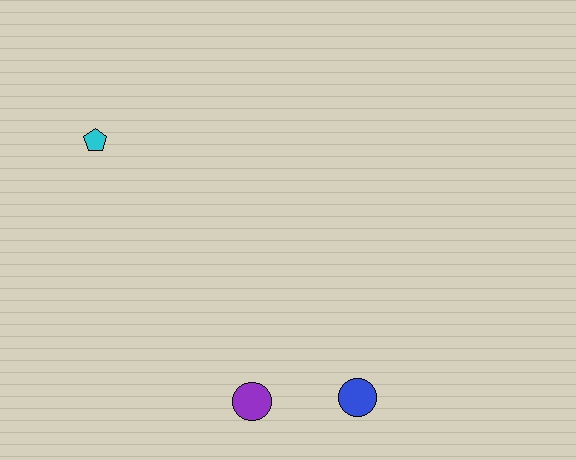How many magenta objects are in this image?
There are no magenta objects.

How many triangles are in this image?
There are no triangles.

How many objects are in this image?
There are 3 objects.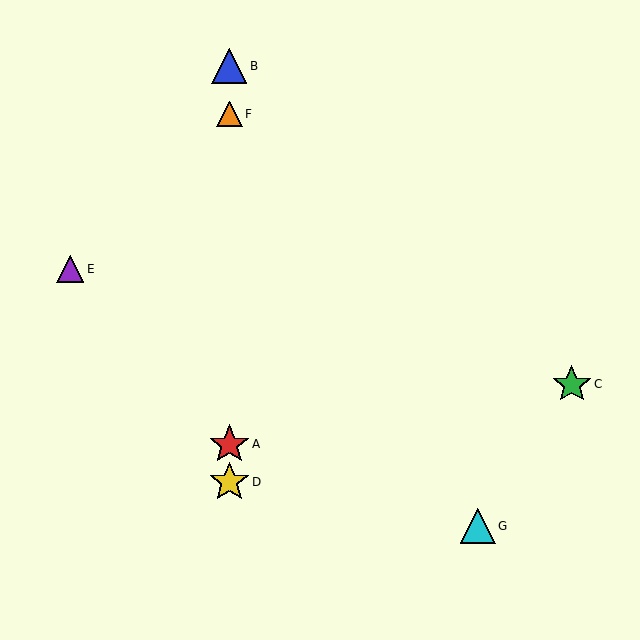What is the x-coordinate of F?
Object F is at x≈229.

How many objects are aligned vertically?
4 objects (A, B, D, F) are aligned vertically.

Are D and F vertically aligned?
Yes, both are at x≈229.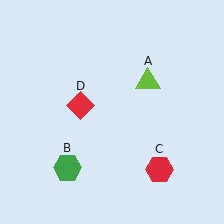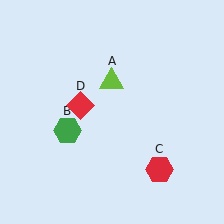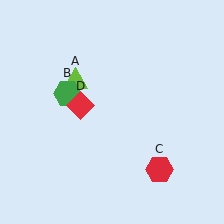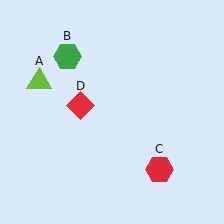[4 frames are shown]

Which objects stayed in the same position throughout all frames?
Red hexagon (object C) and red diamond (object D) remained stationary.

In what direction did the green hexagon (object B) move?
The green hexagon (object B) moved up.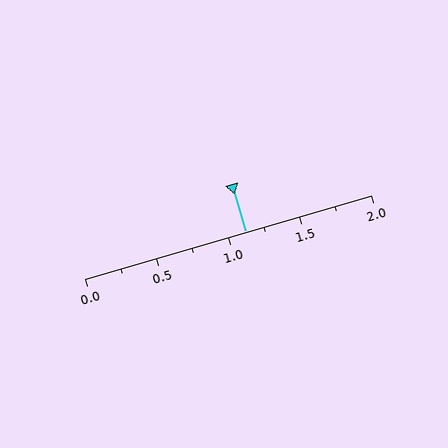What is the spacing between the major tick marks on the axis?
The major ticks are spaced 0.5 apart.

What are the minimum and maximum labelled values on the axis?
The axis runs from 0.0 to 2.0.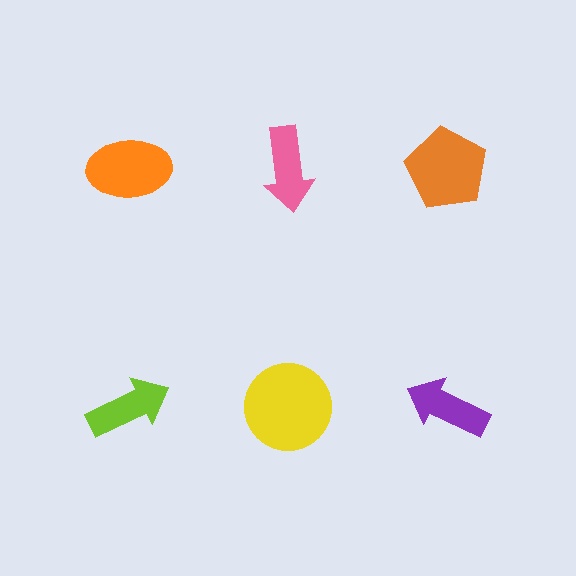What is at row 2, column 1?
A lime arrow.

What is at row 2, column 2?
A yellow circle.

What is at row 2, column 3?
A purple arrow.